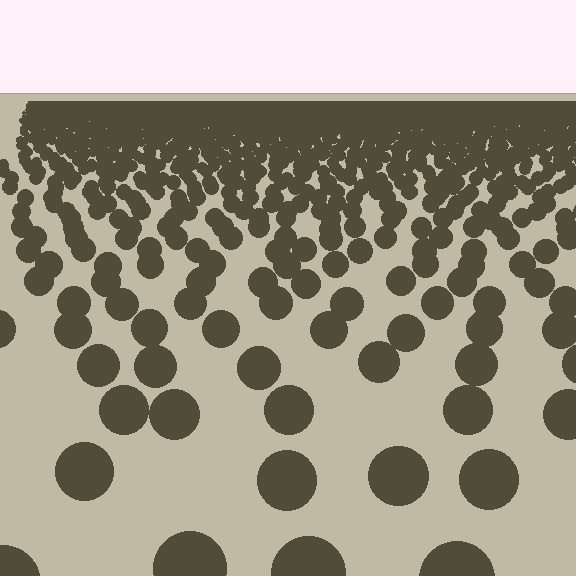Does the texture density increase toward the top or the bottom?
Density increases toward the top.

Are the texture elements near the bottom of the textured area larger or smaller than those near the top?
Larger. Near the bottom, elements are closer to the viewer and appear at a bigger on-screen size.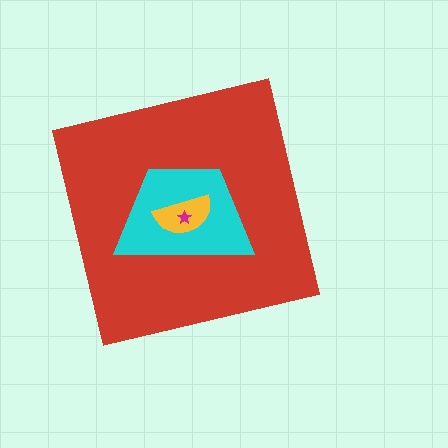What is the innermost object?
The magenta star.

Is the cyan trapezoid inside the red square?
Yes.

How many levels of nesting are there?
4.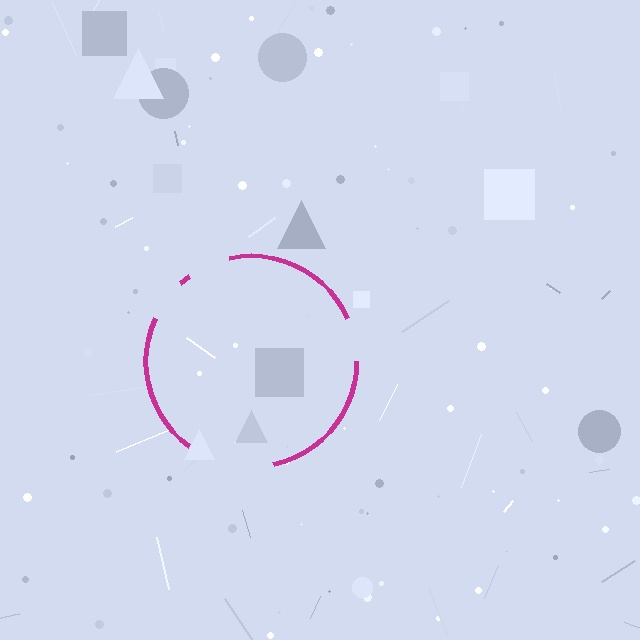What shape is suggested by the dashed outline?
The dashed outline suggests a circle.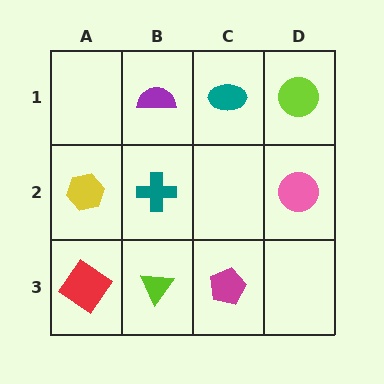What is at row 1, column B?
A purple semicircle.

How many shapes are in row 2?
3 shapes.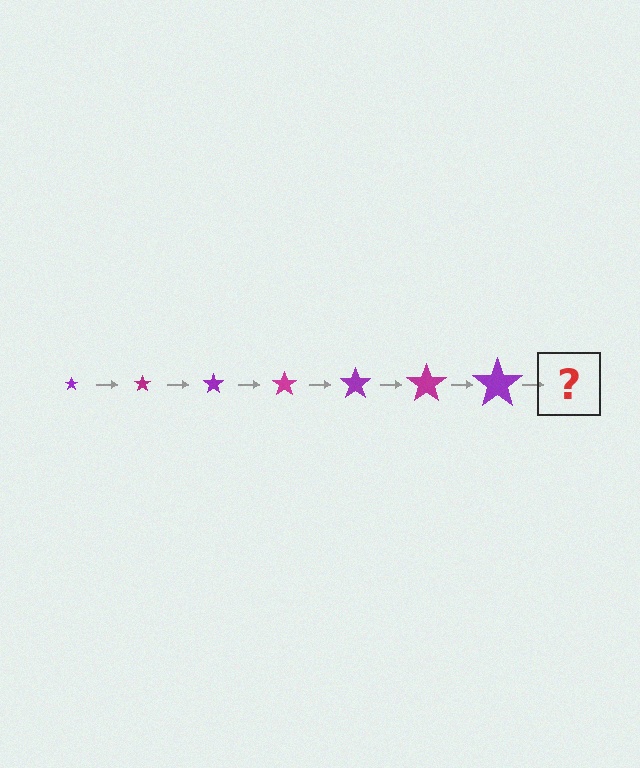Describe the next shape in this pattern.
It should be a magenta star, larger than the previous one.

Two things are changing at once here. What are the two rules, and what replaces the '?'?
The two rules are that the star grows larger each step and the color cycles through purple and magenta. The '?' should be a magenta star, larger than the previous one.